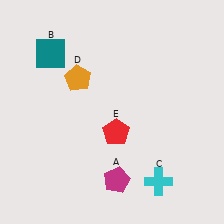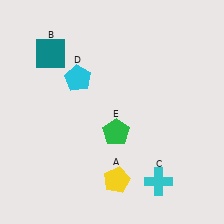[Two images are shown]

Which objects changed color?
A changed from magenta to yellow. D changed from orange to cyan. E changed from red to green.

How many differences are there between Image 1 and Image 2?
There are 3 differences between the two images.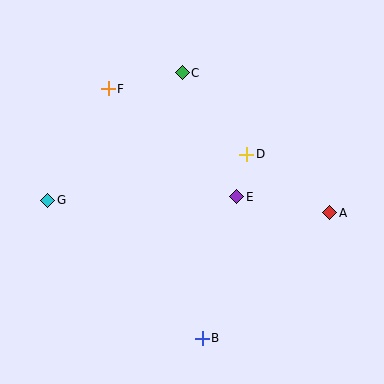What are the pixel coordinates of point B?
Point B is at (202, 338).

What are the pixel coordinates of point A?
Point A is at (330, 213).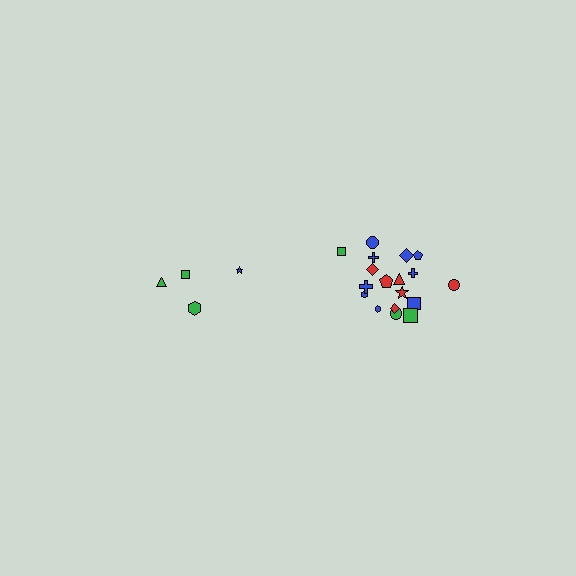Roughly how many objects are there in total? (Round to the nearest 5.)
Roughly 20 objects in total.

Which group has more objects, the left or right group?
The right group.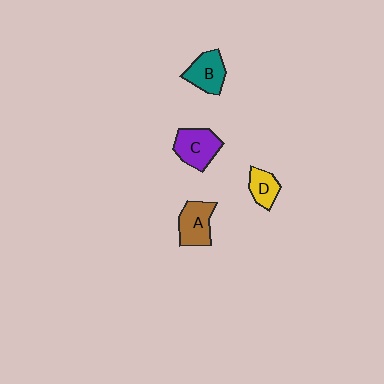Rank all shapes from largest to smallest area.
From largest to smallest: C (purple), A (brown), B (teal), D (yellow).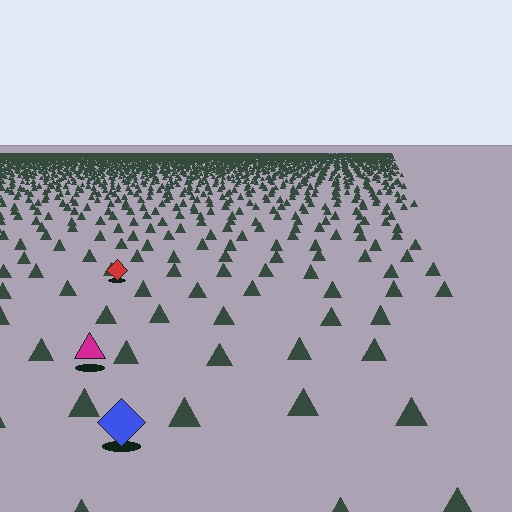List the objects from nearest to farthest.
From nearest to farthest: the blue diamond, the magenta triangle, the red diamond.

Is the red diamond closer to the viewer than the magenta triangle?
No. The magenta triangle is closer — you can tell from the texture gradient: the ground texture is coarser near it.